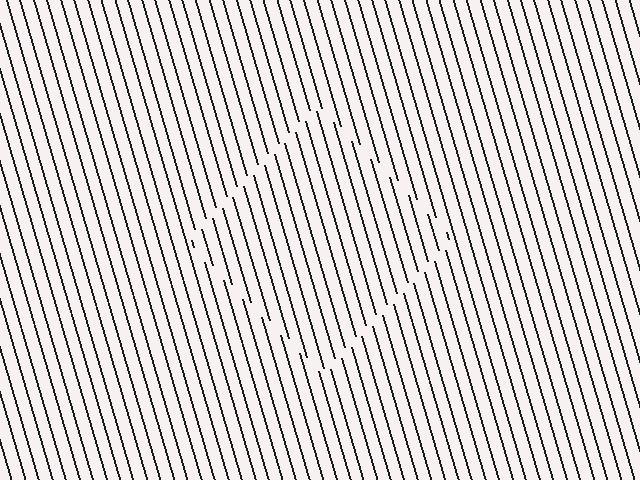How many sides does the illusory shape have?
4 sides — the line-ends trace a square.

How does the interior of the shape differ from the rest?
The interior of the shape contains the same grating, shifted by half a period — the contour is defined by the phase discontinuity where line-ends from the inner and outer gratings abut.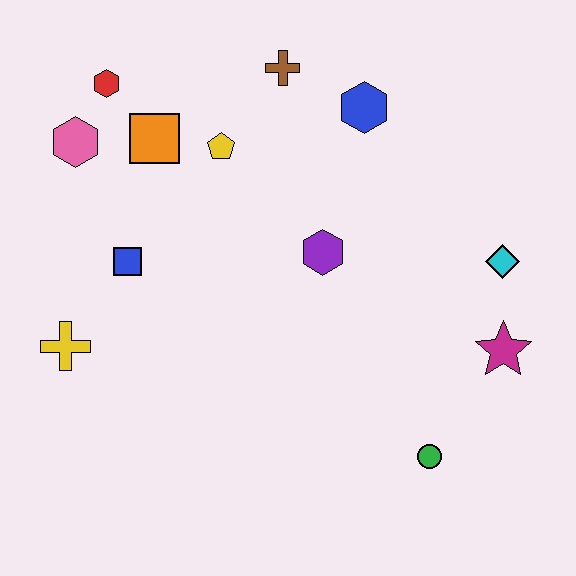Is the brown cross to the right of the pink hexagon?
Yes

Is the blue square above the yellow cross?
Yes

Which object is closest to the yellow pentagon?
The orange square is closest to the yellow pentagon.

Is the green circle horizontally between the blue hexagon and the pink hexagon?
No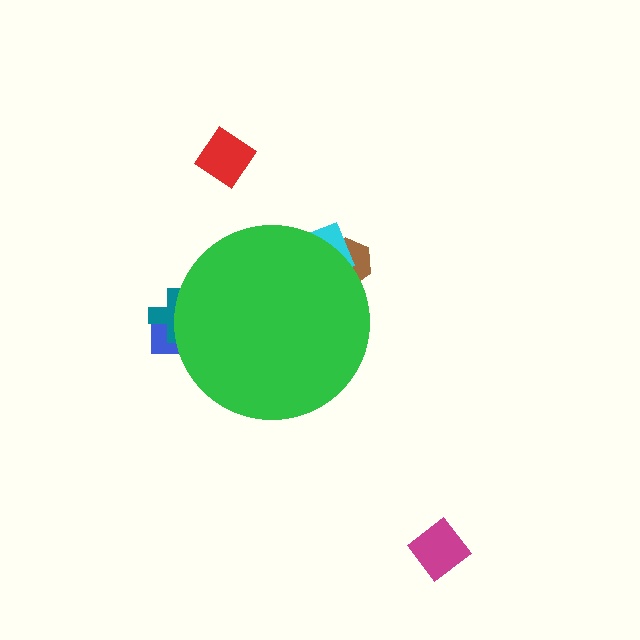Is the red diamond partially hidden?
No, the red diamond is fully visible.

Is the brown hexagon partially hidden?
Yes, the brown hexagon is partially hidden behind the green circle.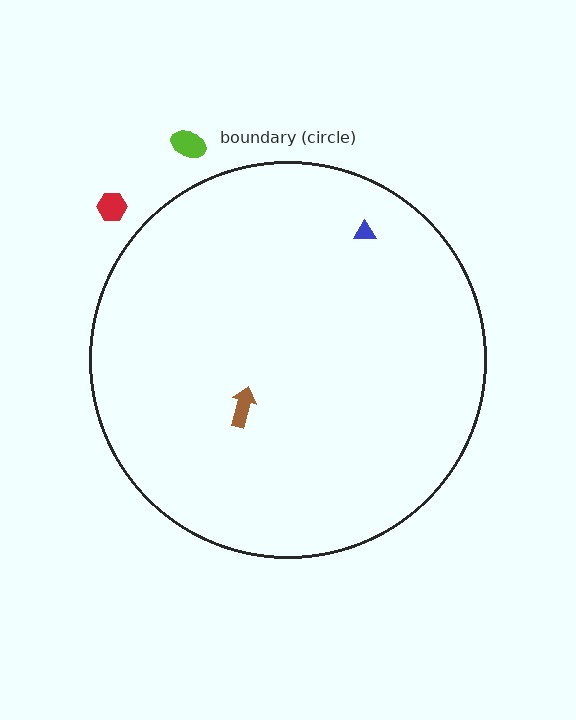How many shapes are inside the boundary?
2 inside, 2 outside.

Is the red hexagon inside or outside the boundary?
Outside.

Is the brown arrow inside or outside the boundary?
Inside.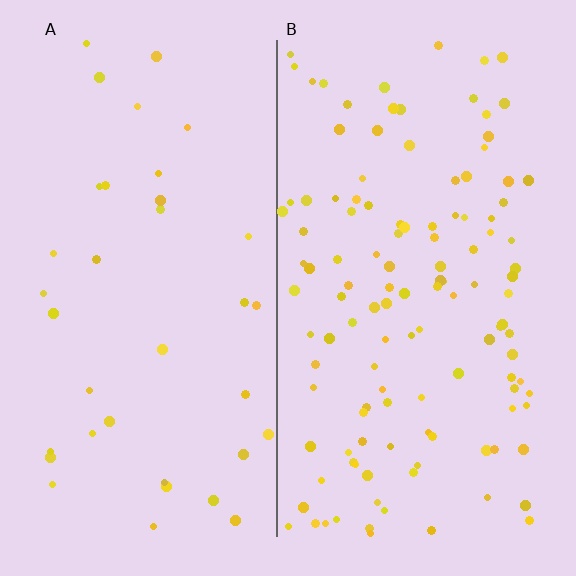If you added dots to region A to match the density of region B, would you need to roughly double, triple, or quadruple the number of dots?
Approximately triple.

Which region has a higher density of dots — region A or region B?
B (the right).